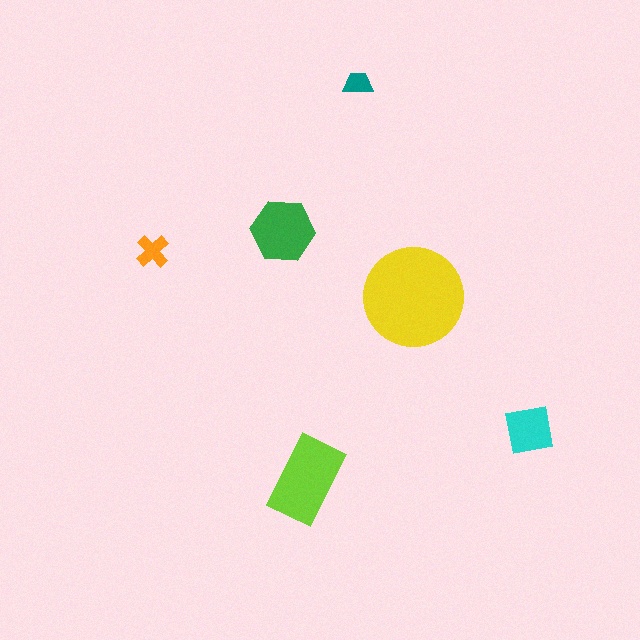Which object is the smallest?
The teal trapezoid.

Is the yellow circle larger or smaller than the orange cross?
Larger.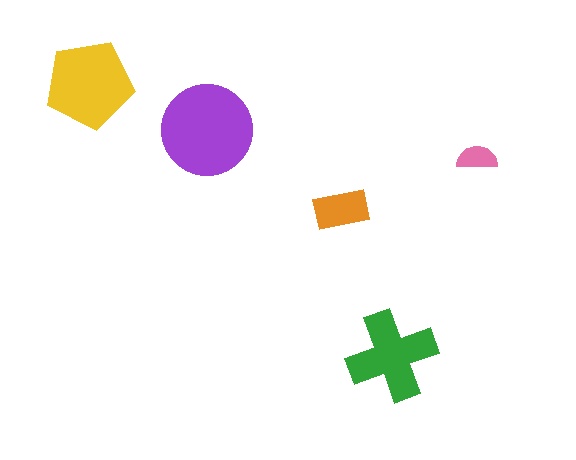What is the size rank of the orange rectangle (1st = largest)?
4th.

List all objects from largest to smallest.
The purple circle, the yellow pentagon, the green cross, the orange rectangle, the pink semicircle.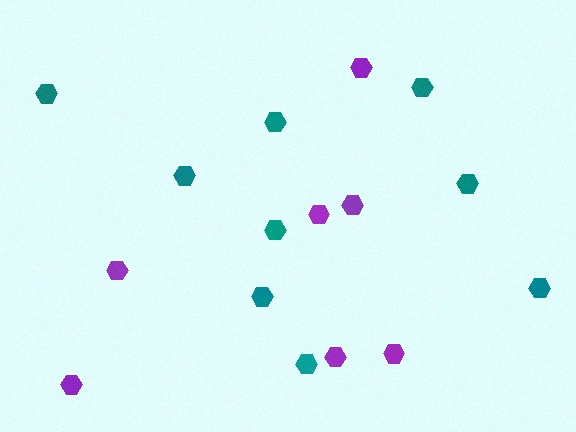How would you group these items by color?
There are 2 groups: one group of purple hexagons (7) and one group of teal hexagons (9).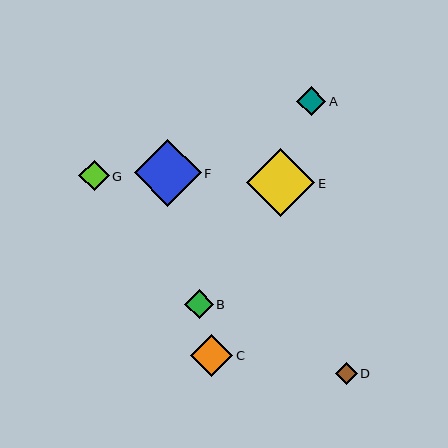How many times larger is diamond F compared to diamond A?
Diamond F is approximately 2.3 times the size of diamond A.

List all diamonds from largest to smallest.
From largest to smallest: E, F, C, G, A, B, D.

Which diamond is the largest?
Diamond E is the largest with a size of approximately 68 pixels.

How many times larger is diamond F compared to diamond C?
Diamond F is approximately 1.6 times the size of diamond C.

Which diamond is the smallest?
Diamond D is the smallest with a size of approximately 22 pixels.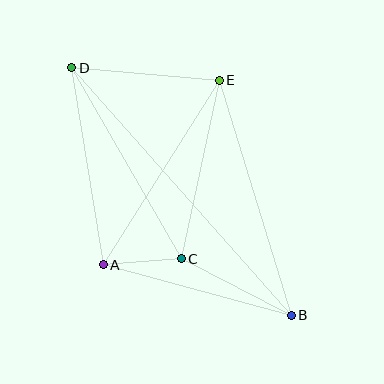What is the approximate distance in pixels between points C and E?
The distance between C and E is approximately 182 pixels.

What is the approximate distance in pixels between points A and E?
The distance between A and E is approximately 218 pixels.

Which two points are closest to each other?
Points A and C are closest to each other.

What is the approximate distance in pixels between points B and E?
The distance between B and E is approximately 246 pixels.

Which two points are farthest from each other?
Points B and D are farthest from each other.